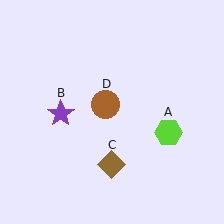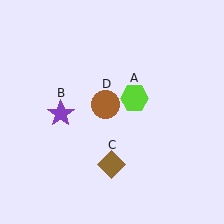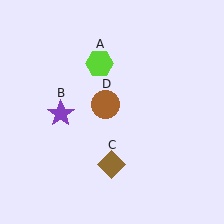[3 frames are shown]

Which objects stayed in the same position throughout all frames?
Purple star (object B) and brown diamond (object C) and brown circle (object D) remained stationary.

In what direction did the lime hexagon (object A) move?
The lime hexagon (object A) moved up and to the left.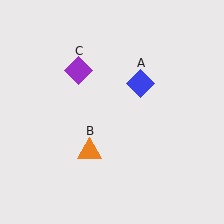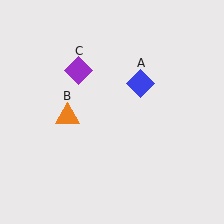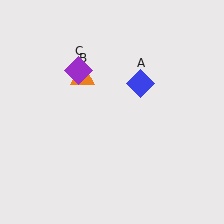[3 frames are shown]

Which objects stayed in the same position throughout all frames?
Blue diamond (object A) and purple diamond (object C) remained stationary.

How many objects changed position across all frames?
1 object changed position: orange triangle (object B).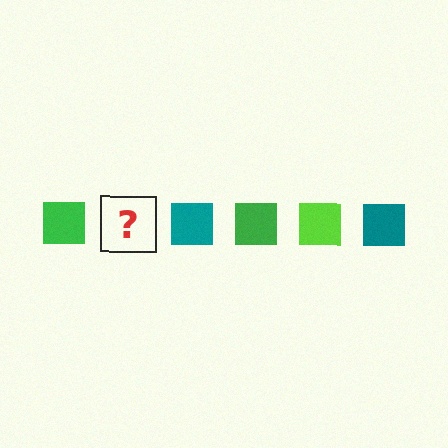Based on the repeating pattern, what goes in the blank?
The blank should be a lime square.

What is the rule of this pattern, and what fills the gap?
The rule is that the pattern cycles through green, lime, teal squares. The gap should be filled with a lime square.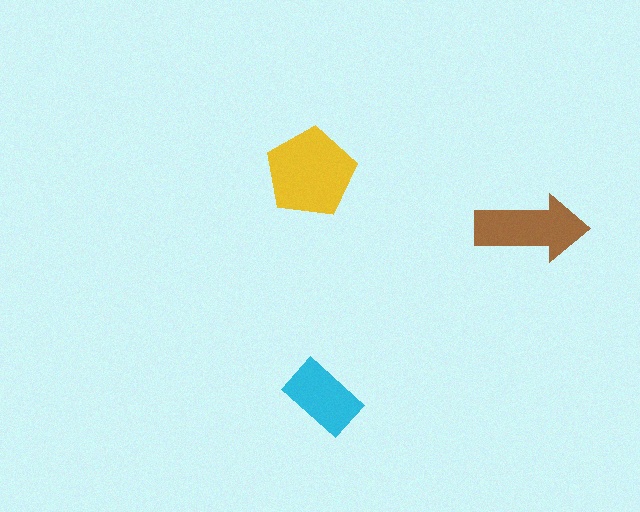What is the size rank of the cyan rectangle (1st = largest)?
3rd.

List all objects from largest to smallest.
The yellow pentagon, the brown arrow, the cyan rectangle.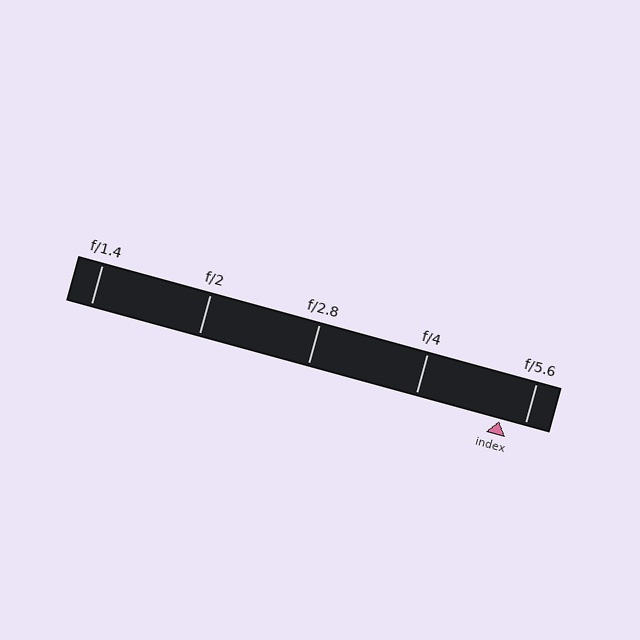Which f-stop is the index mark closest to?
The index mark is closest to f/5.6.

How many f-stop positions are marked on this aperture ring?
There are 5 f-stop positions marked.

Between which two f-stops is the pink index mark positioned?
The index mark is between f/4 and f/5.6.